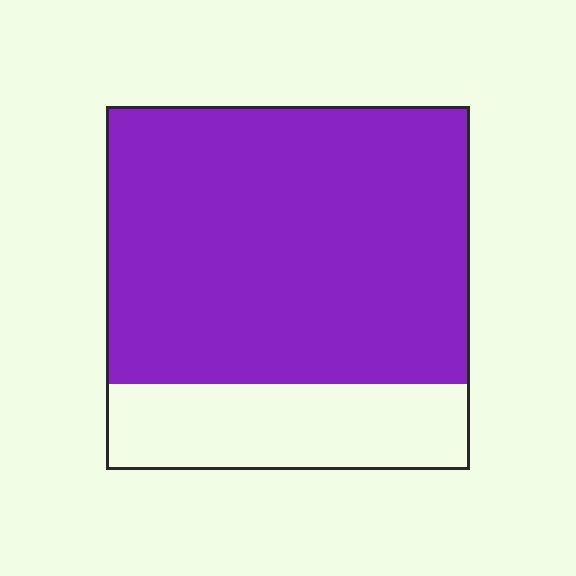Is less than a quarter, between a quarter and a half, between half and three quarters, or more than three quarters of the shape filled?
More than three quarters.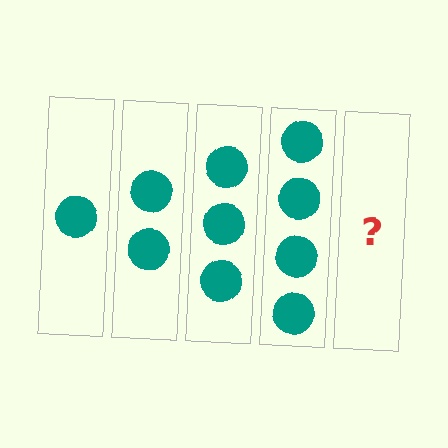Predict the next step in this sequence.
The next step is 5 circles.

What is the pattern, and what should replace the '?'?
The pattern is that each step adds one more circle. The '?' should be 5 circles.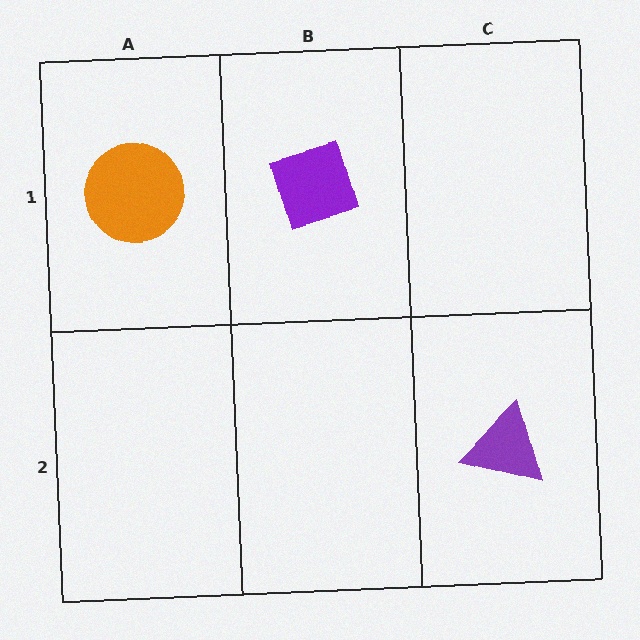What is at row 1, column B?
A purple diamond.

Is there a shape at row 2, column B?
No, that cell is empty.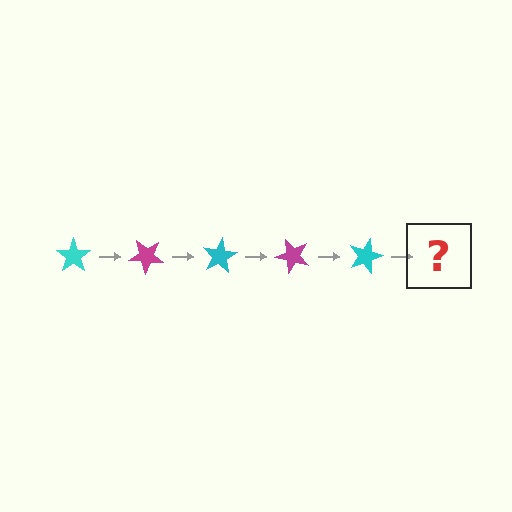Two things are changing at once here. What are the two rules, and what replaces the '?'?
The two rules are that it rotates 40 degrees each step and the color cycles through cyan and magenta. The '?' should be a magenta star, rotated 200 degrees from the start.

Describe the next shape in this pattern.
It should be a magenta star, rotated 200 degrees from the start.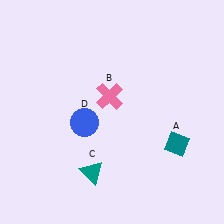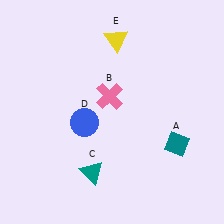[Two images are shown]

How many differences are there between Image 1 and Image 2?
There is 1 difference between the two images.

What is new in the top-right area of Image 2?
A yellow triangle (E) was added in the top-right area of Image 2.